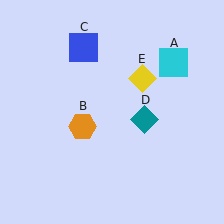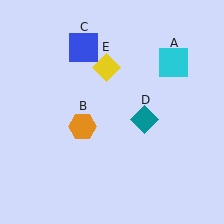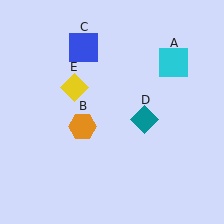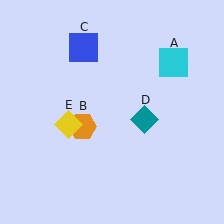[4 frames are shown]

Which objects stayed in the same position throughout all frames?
Cyan square (object A) and orange hexagon (object B) and blue square (object C) and teal diamond (object D) remained stationary.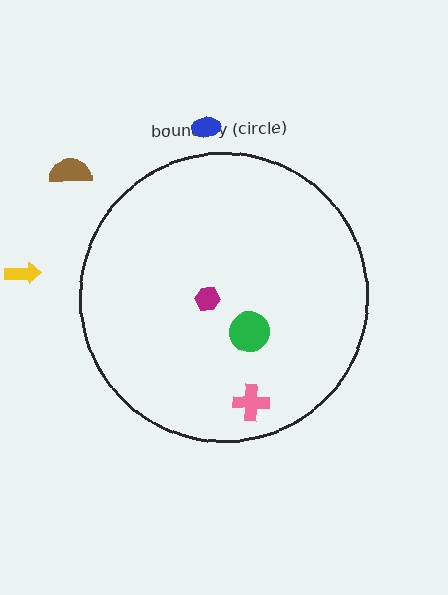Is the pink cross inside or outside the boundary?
Inside.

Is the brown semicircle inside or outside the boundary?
Outside.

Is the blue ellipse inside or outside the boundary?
Outside.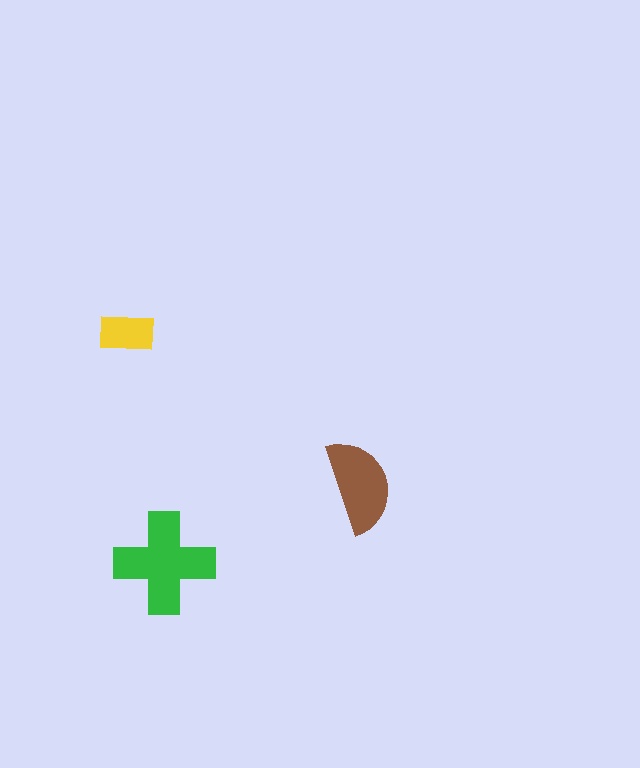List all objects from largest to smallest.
The green cross, the brown semicircle, the yellow rectangle.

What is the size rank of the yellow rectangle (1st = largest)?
3rd.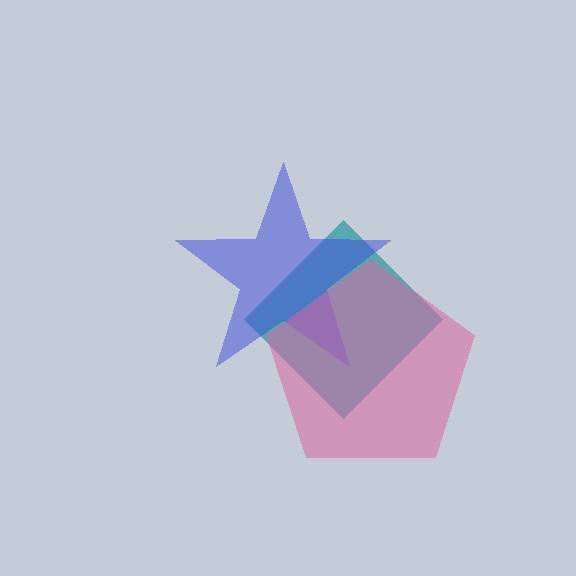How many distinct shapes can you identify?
There are 3 distinct shapes: a teal diamond, a blue star, a pink pentagon.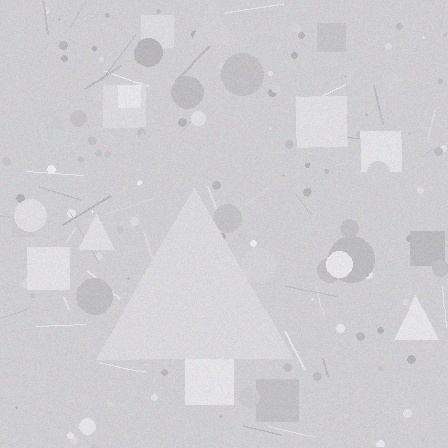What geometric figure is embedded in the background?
A triangle is embedded in the background.